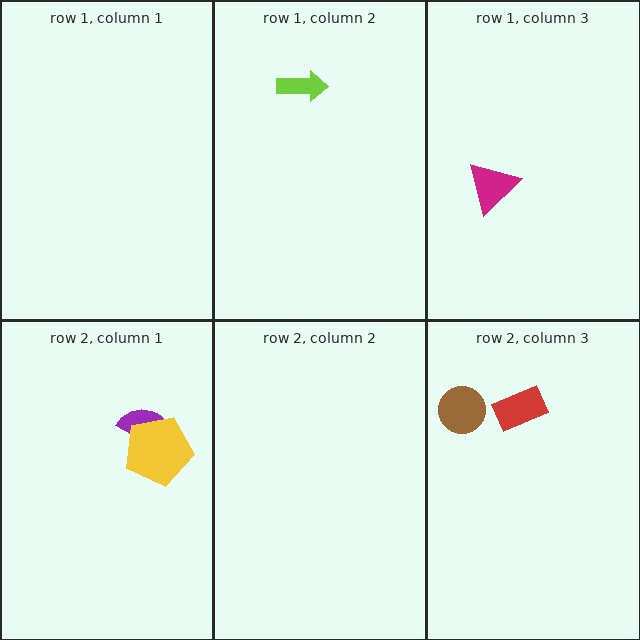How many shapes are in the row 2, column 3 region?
2.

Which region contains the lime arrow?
The row 1, column 2 region.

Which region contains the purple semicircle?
The row 2, column 1 region.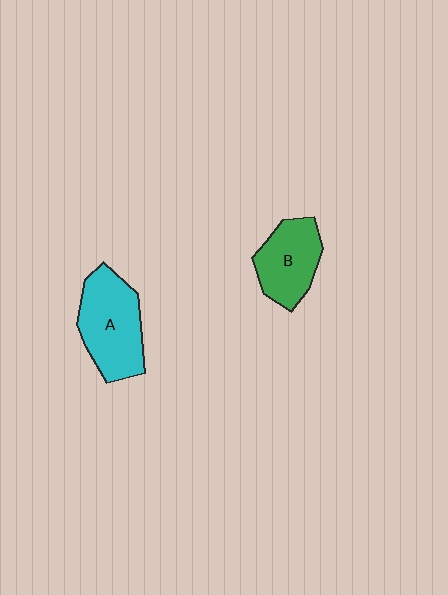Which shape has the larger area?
Shape A (cyan).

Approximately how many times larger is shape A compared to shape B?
Approximately 1.3 times.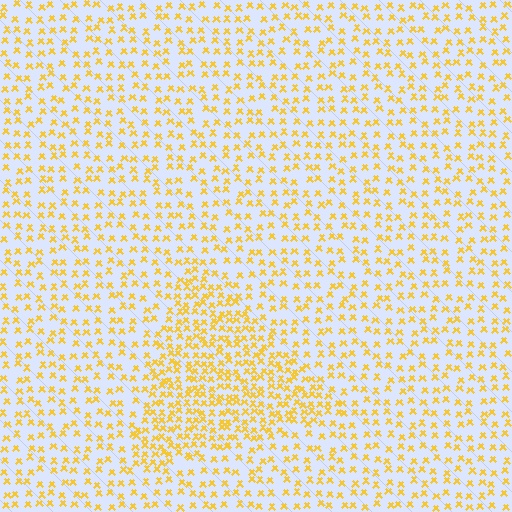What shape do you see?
I see a triangle.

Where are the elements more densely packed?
The elements are more densely packed inside the triangle boundary.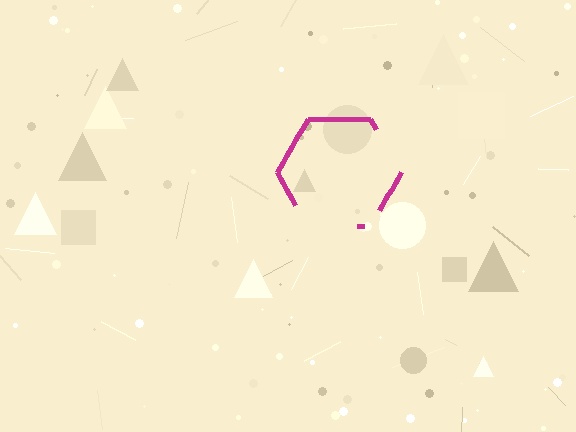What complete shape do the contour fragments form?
The contour fragments form a hexagon.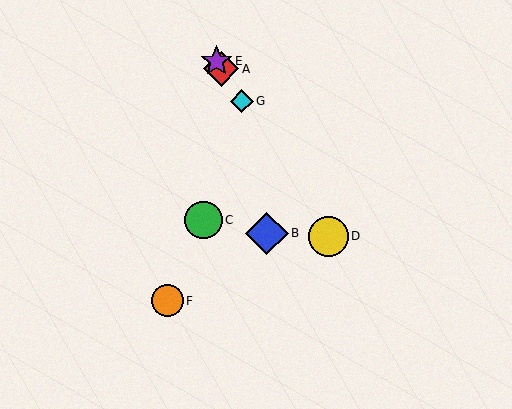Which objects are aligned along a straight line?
Objects A, D, E, G are aligned along a straight line.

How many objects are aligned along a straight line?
4 objects (A, D, E, G) are aligned along a straight line.